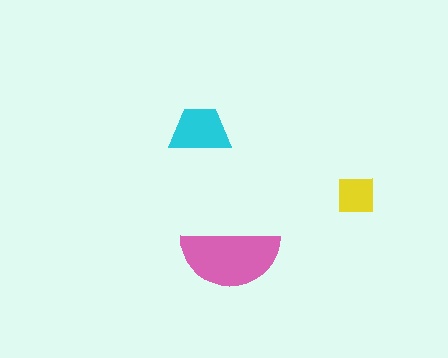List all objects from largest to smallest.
The pink semicircle, the cyan trapezoid, the yellow square.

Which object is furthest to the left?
The cyan trapezoid is leftmost.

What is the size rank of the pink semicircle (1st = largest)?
1st.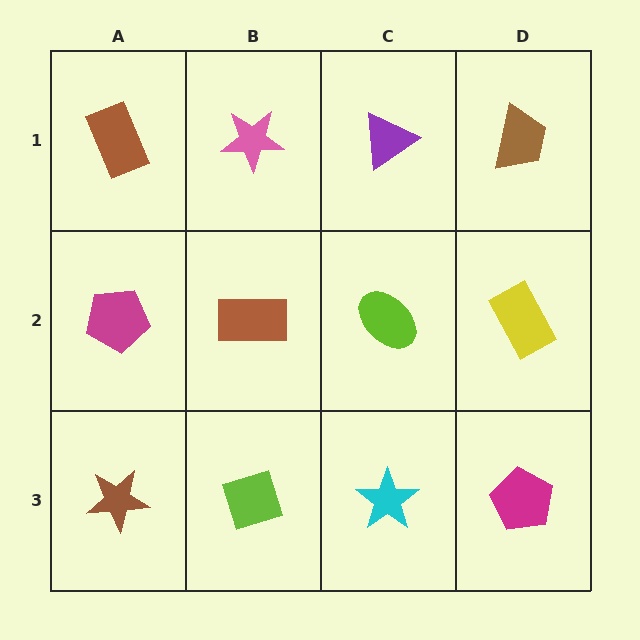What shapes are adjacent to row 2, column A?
A brown rectangle (row 1, column A), a brown star (row 3, column A), a brown rectangle (row 2, column B).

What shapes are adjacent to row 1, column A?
A magenta pentagon (row 2, column A), a pink star (row 1, column B).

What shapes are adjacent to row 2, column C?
A purple triangle (row 1, column C), a cyan star (row 3, column C), a brown rectangle (row 2, column B), a yellow rectangle (row 2, column D).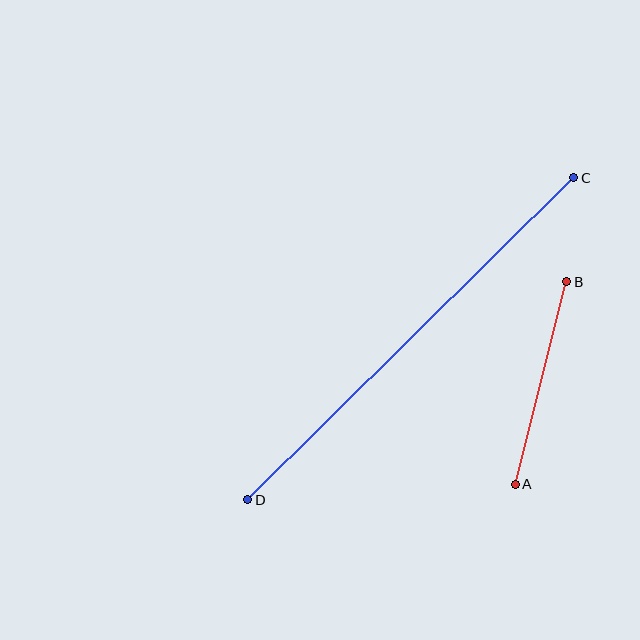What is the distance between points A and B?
The distance is approximately 209 pixels.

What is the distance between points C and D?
The distance is approximately 458 pixels.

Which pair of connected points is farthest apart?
Points C and D are farthest apart.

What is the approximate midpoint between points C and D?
The midpoint is at approximately (411, 339) pixels.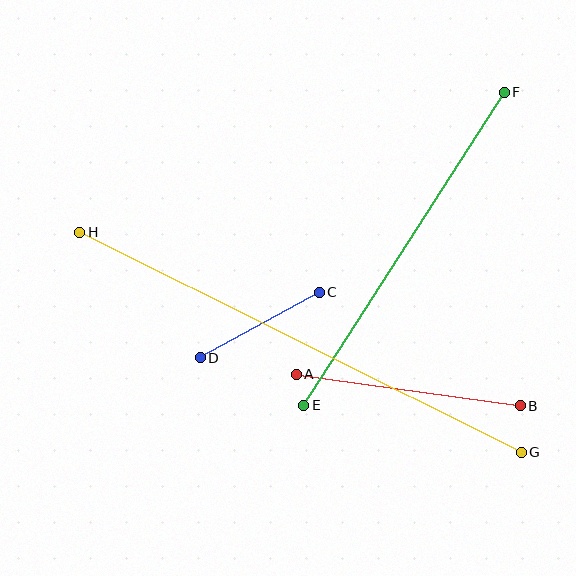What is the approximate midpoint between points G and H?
The midpoint is at approximately (301, 342) pixels.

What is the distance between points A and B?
The distance is approximately 226 pixels.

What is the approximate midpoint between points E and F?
The midpoint is at approximately (404, 249) pixels.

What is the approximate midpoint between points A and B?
The midpoint is at approximately (408, 390) pixels.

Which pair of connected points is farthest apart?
Points G and H are farthest apart.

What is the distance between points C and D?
The distance is approximately 136 pixels.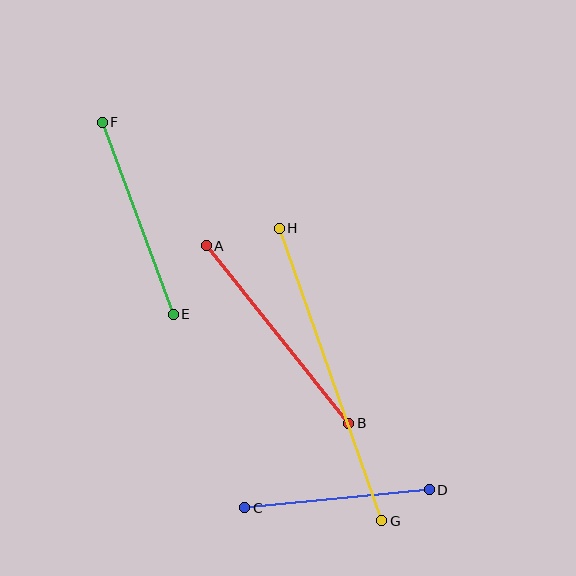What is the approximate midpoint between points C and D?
The midpoint is at approximately (337, 499) pixels.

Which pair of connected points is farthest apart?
Points G and H are farthest apart.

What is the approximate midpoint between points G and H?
The midpoint is at approximately (330, 375) pixels.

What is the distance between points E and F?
The distance is approximately 205 pixels.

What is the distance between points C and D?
The distance is approximately 185 pixels.